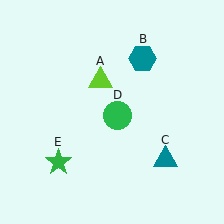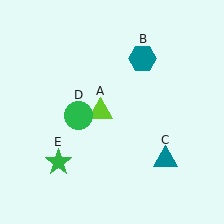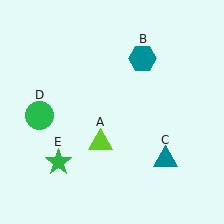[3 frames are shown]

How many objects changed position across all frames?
2 objects changed position: lime triangle (object A), green circle (object D).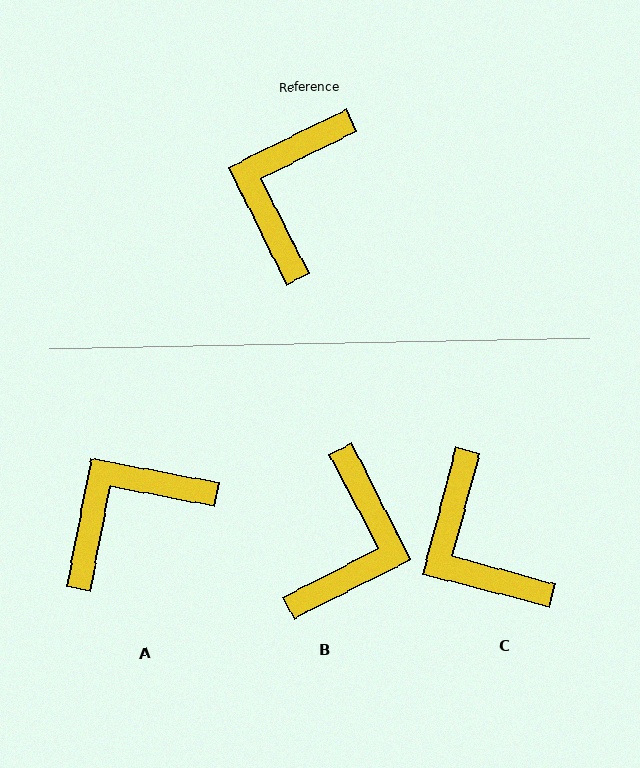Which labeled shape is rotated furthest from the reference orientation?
B, about 179 degrees away.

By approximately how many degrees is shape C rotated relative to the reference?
Approximately 49 degrees counter-clockwise.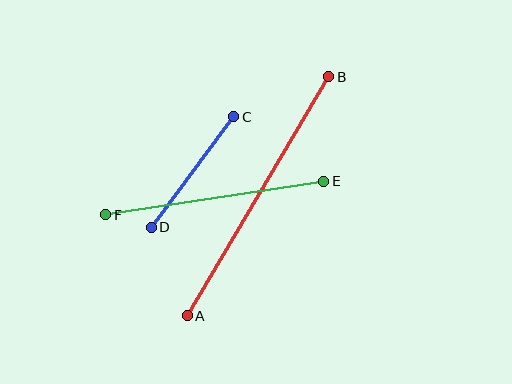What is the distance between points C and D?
The distance is approximately 138 pixels.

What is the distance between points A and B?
The distance is approximately 278 pixels.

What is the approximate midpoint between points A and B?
The midpoint is at approximately (258, 196) pixels.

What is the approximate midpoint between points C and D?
The midpoint is at approximately (192, 172) pixels.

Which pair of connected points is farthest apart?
Points A and B are farthest apart.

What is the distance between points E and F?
The distance is approximately 221 pixels.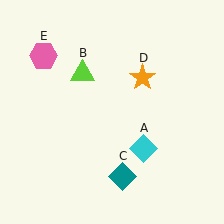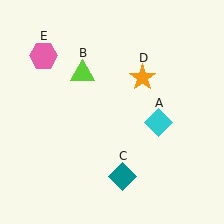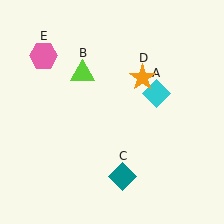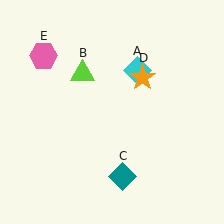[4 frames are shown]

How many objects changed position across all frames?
1 object changed position: cyan diamond (object A).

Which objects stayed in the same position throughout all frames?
Lime triangle (object B) and teal diamond (object C) and orange star (object D) and pink hexagon (object E) remained stationary.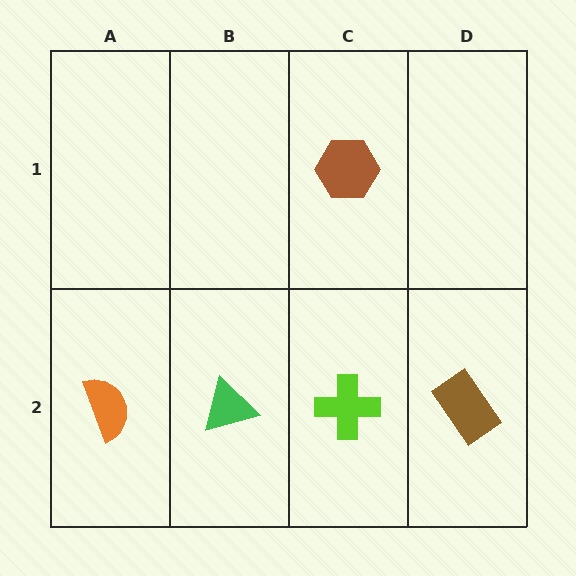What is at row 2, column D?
A brown rectangle.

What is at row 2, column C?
A lime cross.